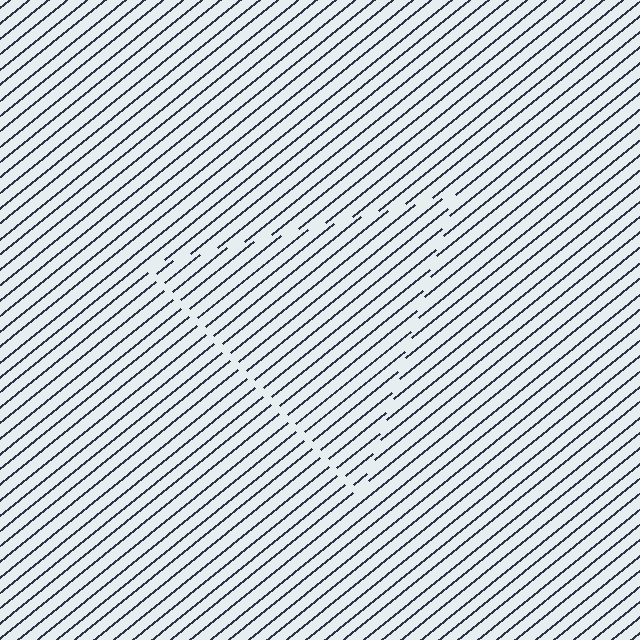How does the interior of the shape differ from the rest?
The interior of the shape contains the same grating, shifted by half a period — the contour is defined by the phase discontinuity where line-ends from the inner and outer gratings abut.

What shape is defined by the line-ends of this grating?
An illusory triangle. The interior of the shape contains the same grating, shifted by half a period — the contour is defined by the phase discontinuity where line-ends from the inner and outer gratings abut.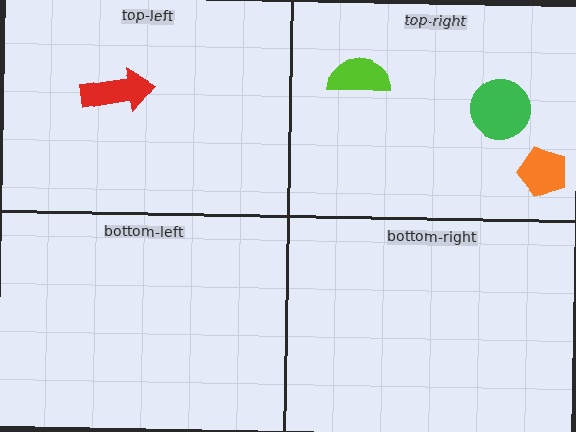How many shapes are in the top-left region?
1.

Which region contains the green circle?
The top-right region.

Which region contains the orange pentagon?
The top-right region.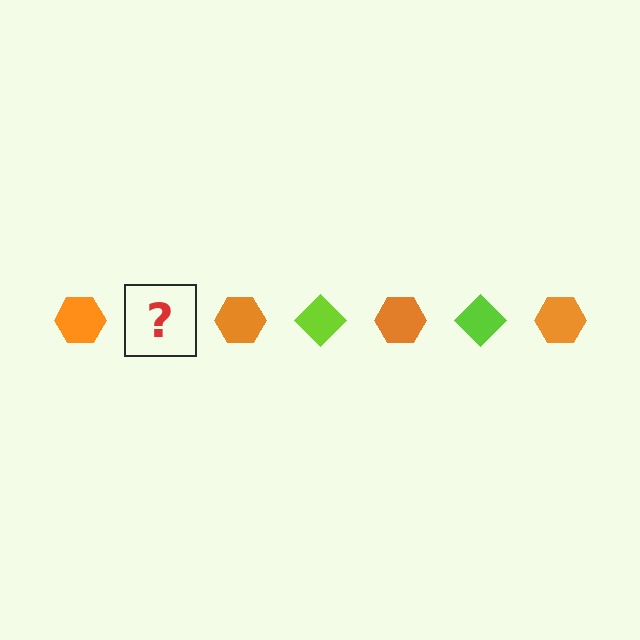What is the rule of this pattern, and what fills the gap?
The rule is that the pattern alternates between orange hexagon and lime diamond. The gap should be filled with a lime diamond.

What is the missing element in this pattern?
The missing element is a lime diamond.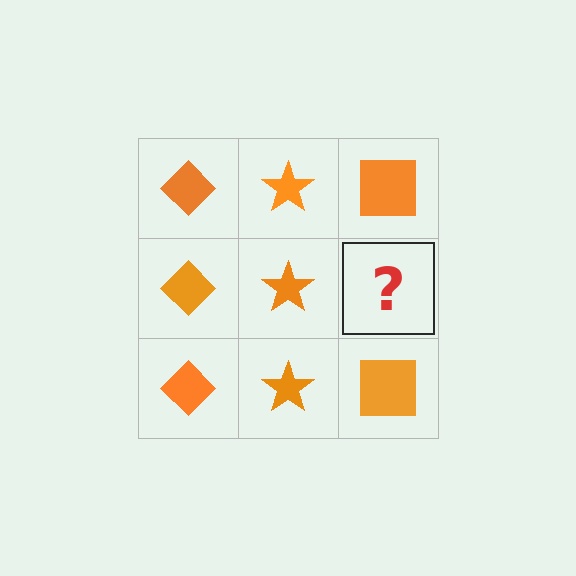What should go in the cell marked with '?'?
The missing cell should contain an orange square.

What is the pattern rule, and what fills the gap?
The rule is that each column has a consistent shape. The gap should be filled with an orange square.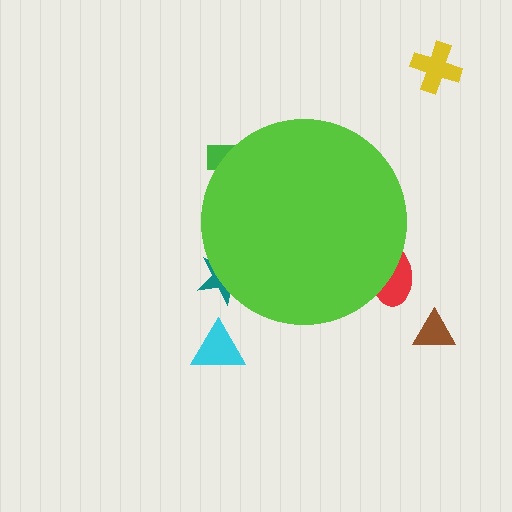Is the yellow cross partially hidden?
No, the yellow cross is fully visible.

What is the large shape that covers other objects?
A lime circle.